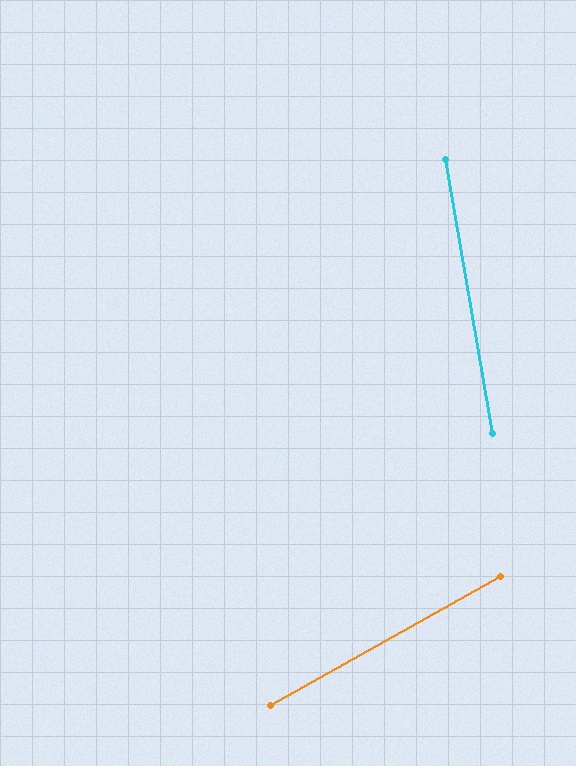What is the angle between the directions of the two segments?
Approximately 70 degrees.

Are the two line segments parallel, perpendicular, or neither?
Neither parallel nor perpendicular — they differ by about 70°.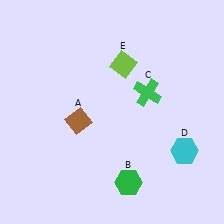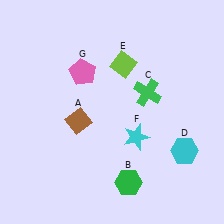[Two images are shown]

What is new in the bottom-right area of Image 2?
A cyan star (F) was added in the bottom-right area of Image 2.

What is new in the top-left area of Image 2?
A pink pentagon (G) was added in the top-left area of Image 2.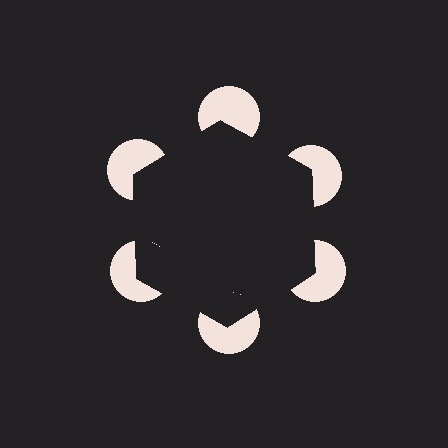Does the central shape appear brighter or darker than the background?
It typically appears slightly darker than the background, even though no actual brightness change is drawn.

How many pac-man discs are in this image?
There are 6 — one at each vertex of the illusory hexagon.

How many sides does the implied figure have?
6 sides.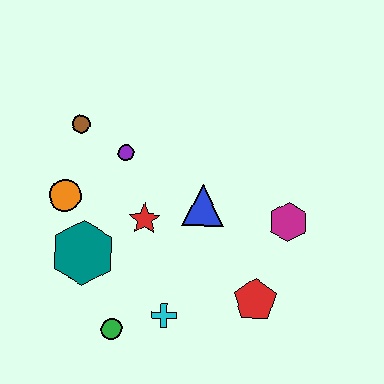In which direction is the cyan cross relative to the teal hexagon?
The cyan cross is to the right of the teal hexagon.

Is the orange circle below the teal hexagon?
No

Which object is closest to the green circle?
The cyan cross is closest to the green circle.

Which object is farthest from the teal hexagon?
The magenta hexagon is farthest from the teal hexagon.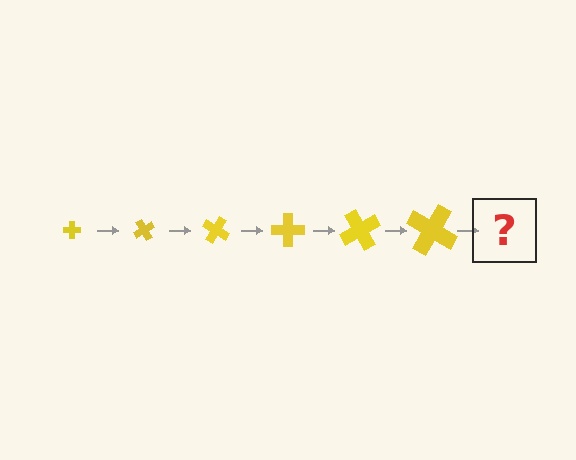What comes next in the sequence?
The next element should be a cross, larger than the previous one and rotated 360 degrees from the start.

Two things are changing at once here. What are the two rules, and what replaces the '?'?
The two rules are that the cross grows larger each step and it rotates 60 degrees each step. The '?' should be a cross, larger than the previous one and rotated 360 degrees from the start.